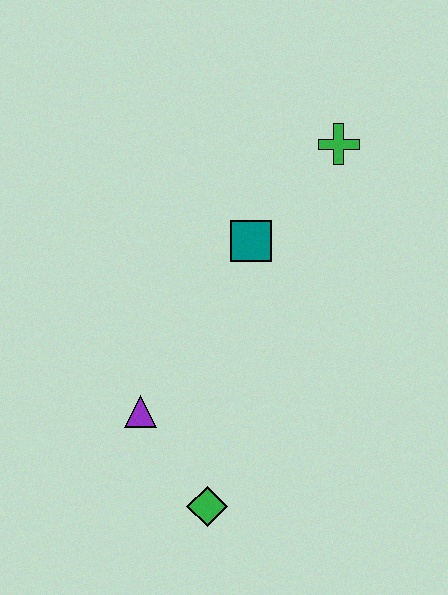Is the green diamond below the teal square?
Yes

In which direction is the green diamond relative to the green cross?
The green diamond is below the green cross.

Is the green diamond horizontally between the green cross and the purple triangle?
Yes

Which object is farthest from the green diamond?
The green cross is farthest from the green diamond.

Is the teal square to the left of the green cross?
Yes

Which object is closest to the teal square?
The green cross is closest to the teal square.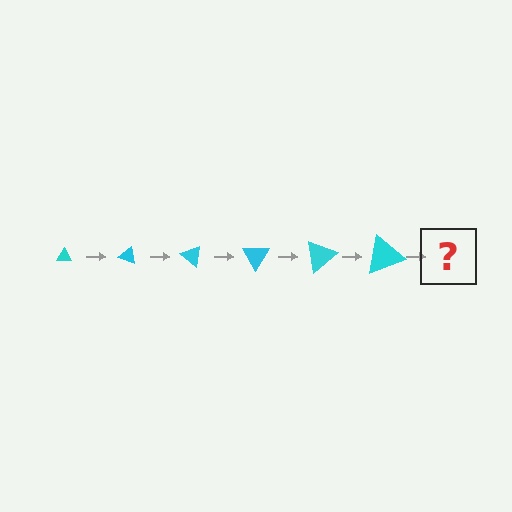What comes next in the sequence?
The next element should be a triangle, larger than the previous one and rotated 120 degrees from the start.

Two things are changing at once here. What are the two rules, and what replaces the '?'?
The two rules are that the triangle grows larger each step and it rotates 20 degrees each step. The '?' should be a triangle, larger than the previous one and rotated 120 degrees from the start.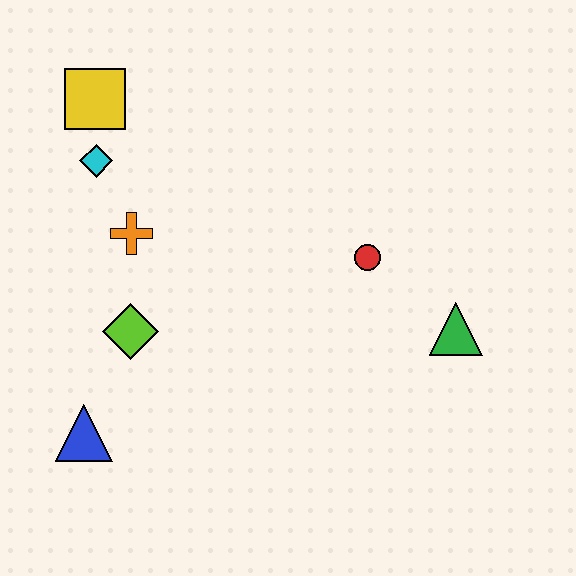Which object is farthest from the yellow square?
The green triangle is farthest from the yellow square.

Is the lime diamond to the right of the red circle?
No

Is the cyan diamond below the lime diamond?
No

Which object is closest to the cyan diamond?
The yellow square is closest to the cyan diamond.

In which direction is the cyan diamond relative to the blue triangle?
The cyan diamond is above the blue triangle.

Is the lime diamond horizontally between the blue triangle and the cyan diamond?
No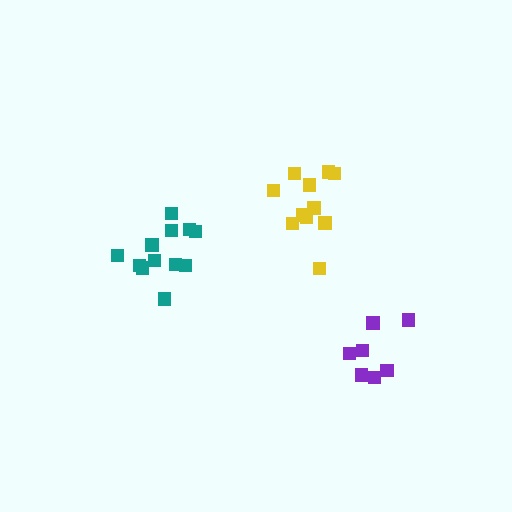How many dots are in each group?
Group 1: 7 dots, Group 2: 12 dots, Group 3: 11 dots (30 total).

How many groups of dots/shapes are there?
There are 3 groups.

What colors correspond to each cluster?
The clusters are colored: purple, teal, yellow.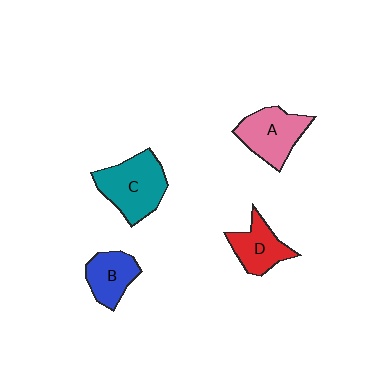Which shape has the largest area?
Shape C (teal).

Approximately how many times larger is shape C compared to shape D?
Approximately 1.5 times.